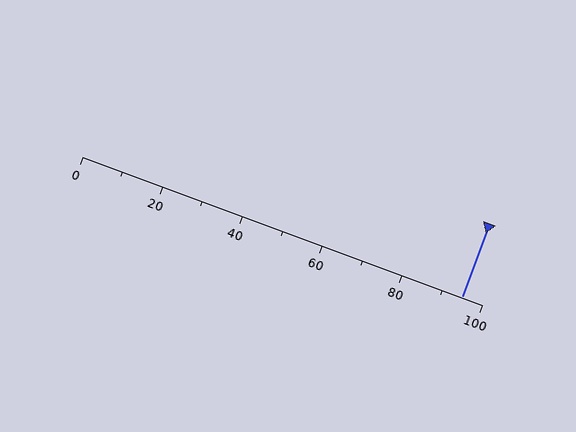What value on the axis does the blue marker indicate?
The marker indicates approximately 95.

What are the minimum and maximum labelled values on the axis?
The axis runs from 0 to 100.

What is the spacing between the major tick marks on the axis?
The major ticks are spaced 20 apart.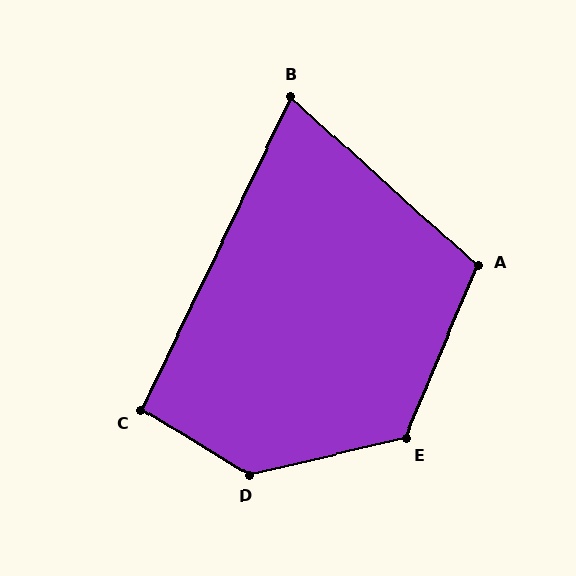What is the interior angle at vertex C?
Approximately 95 degrees (obtuse).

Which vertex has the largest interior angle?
D, at approximately 136 degrees.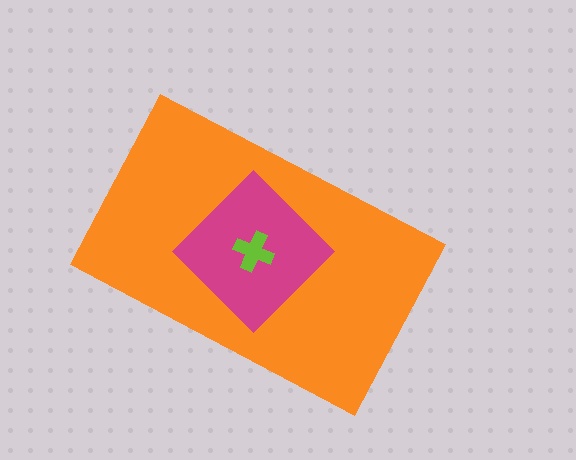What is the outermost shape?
The orange rectangle.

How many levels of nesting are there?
3.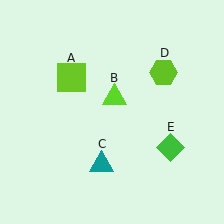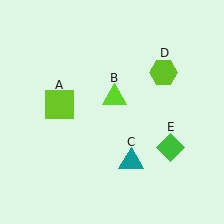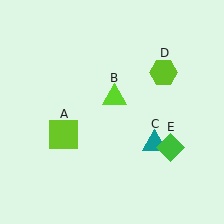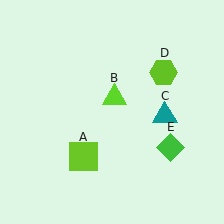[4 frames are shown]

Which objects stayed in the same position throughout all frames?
Lime triangle (object B) and lime hexagon (object D) and green diamond (object E) remained stationary.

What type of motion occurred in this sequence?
The lime square (object A), teal triangle (object C) rotated counterclockwise around the center of the scene.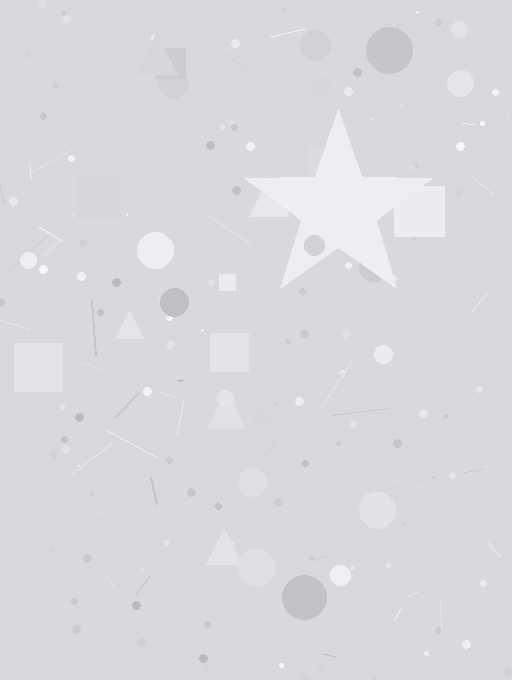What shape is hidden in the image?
A star is hidden in the image.